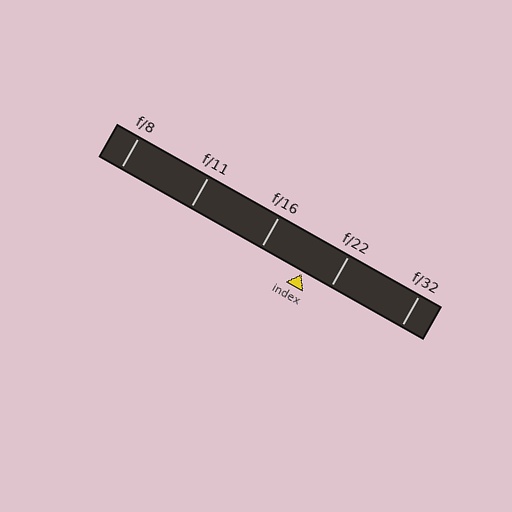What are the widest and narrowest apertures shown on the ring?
The widest aperture shown is f/8 and the narrowest is f/32.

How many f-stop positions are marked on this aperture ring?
There are 5 f-stop positions marked.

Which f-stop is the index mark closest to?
The index mark is closest to f/22.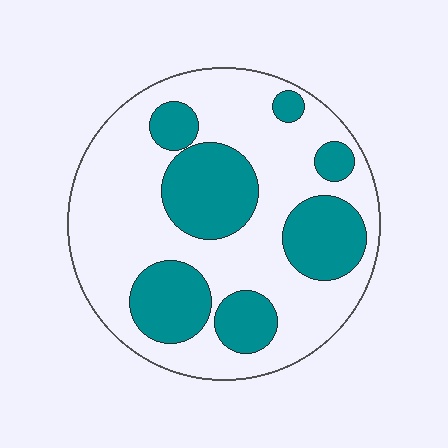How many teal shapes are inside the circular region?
7.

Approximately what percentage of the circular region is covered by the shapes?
Approximately 35%.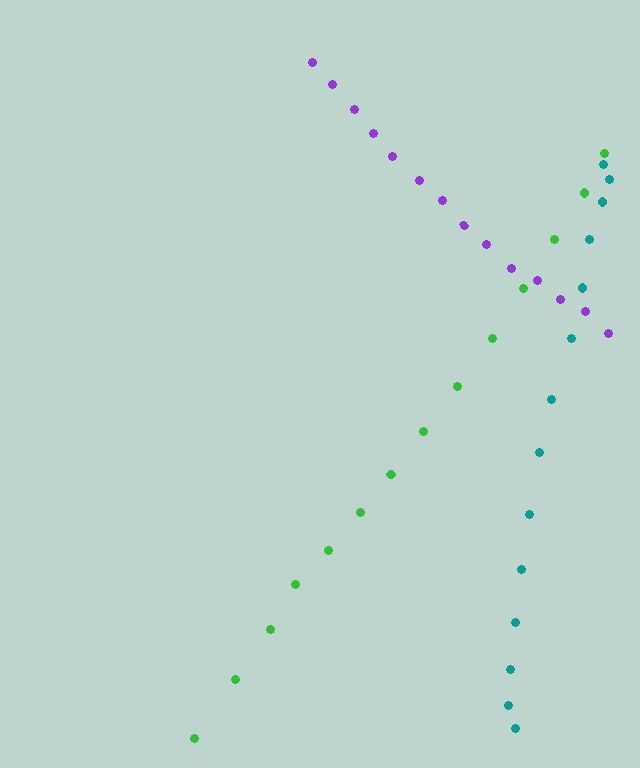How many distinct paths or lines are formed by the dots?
There are 3 distinct paths.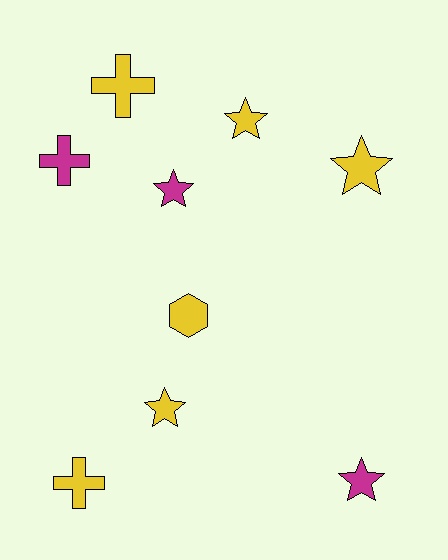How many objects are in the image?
There are 9 objects.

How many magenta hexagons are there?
There are no magenta hexagons.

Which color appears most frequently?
Yellow, with 6 objects.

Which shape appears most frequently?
Star, with 5 objects.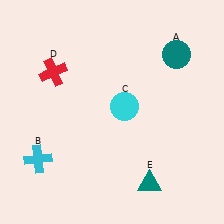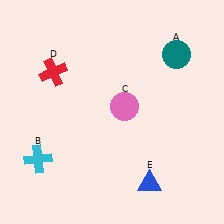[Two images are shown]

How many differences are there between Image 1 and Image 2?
There are 2 differences between the two images.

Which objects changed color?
C changed from cyan to pink. E changed from teal to blue.